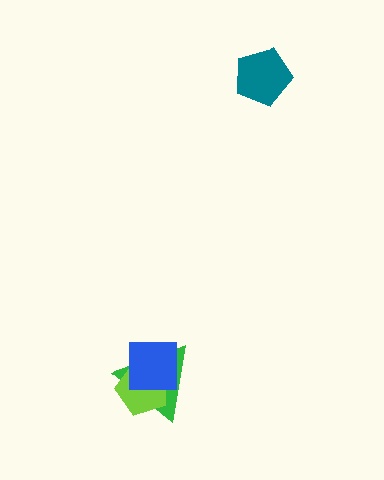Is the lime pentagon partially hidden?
Yes, it is partially covered by another shape.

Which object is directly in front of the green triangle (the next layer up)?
The lime pentagon is directly in front of the green triangle.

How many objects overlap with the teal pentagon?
0 objects overlap with the teal pentagon.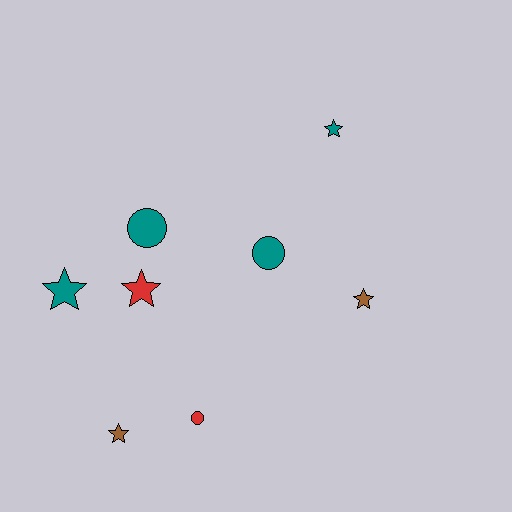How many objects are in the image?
There are 8 objects.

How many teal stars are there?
There are 2 teal stars.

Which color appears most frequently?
Teal, with 4 objects.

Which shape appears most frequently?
Star, with 5 objects.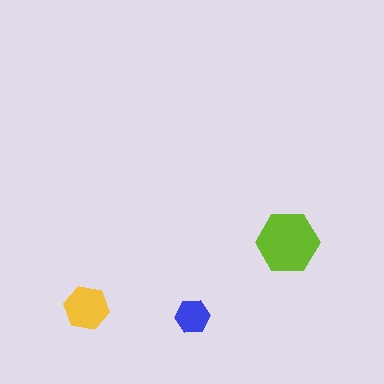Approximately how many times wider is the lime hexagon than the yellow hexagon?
About 1.5 times wider.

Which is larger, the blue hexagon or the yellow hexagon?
The yellow one.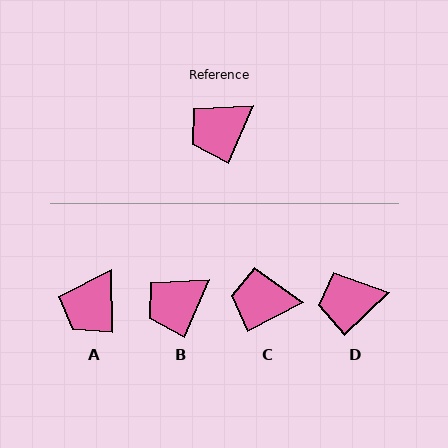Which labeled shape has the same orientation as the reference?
B.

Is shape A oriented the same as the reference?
No, it is off by about 25 degrees.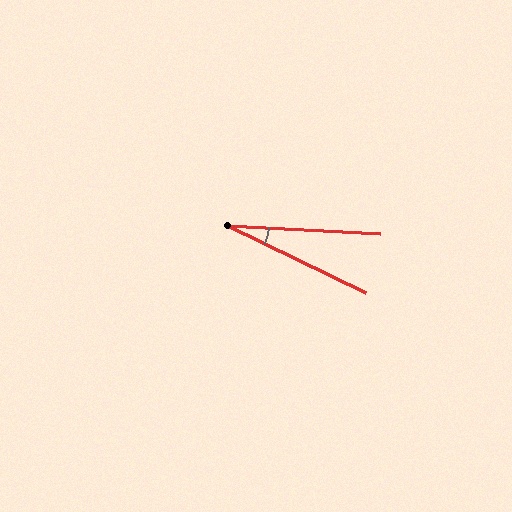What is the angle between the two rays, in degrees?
Approximately 23 degrees.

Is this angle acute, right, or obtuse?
It is acute.